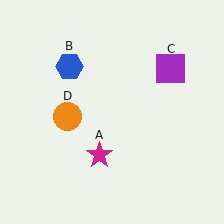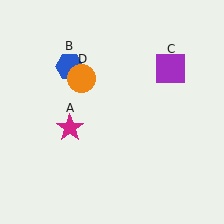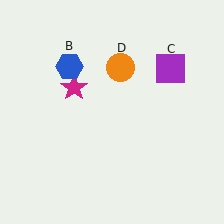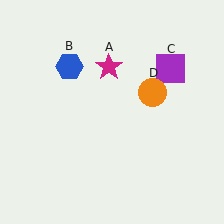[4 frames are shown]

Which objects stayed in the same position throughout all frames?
Blue hexagon (object B) and purple square (object C) remained stationary.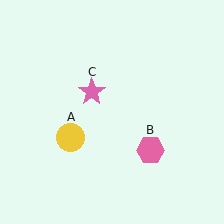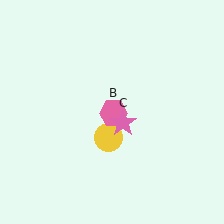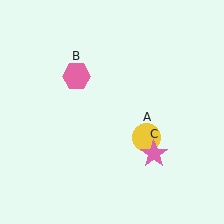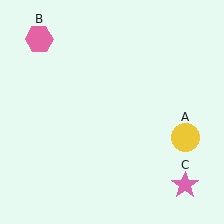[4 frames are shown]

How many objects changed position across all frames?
3 objects changed position: yellow circle (object A), pink hexagon (object B), pink star (object C).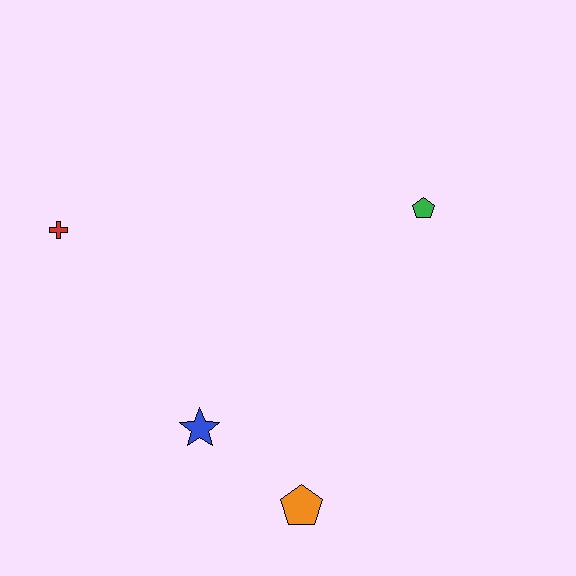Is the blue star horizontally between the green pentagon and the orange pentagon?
No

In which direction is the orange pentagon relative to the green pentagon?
The orange pentagon is below the green pentagon.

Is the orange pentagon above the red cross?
No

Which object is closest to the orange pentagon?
The blue star is closest to the orange pentagon.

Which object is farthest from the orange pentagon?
The red cross is farthest from the orange pentagon.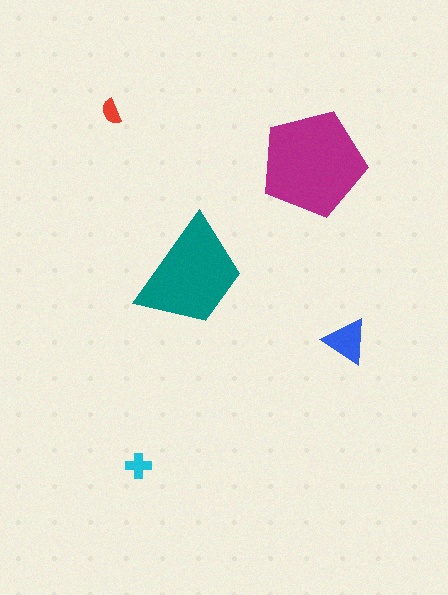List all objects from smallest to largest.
The red semicircle, the cyan cross, the blue triangle, the teal trapezoid, the magenta pentagon.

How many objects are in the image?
There are 5 objects in the image.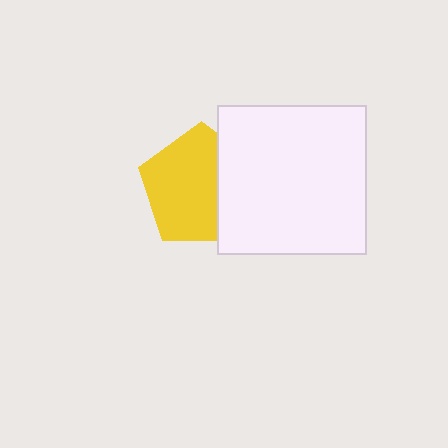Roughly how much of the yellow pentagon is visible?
Most of it is visible (roughly 68%).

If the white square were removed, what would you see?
You would see the complete yellow pentagon.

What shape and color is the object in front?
The object in front is a white square.